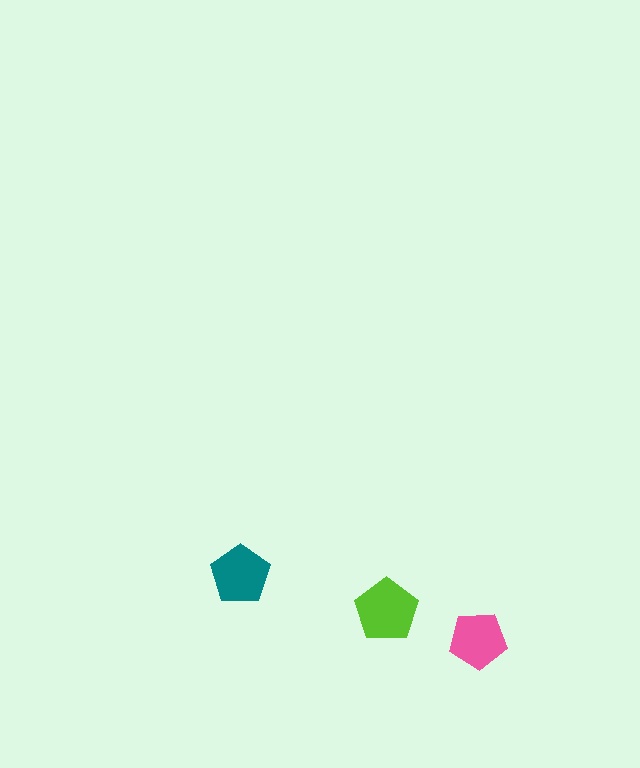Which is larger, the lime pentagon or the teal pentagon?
The lime one.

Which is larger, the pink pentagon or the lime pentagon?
The lime one.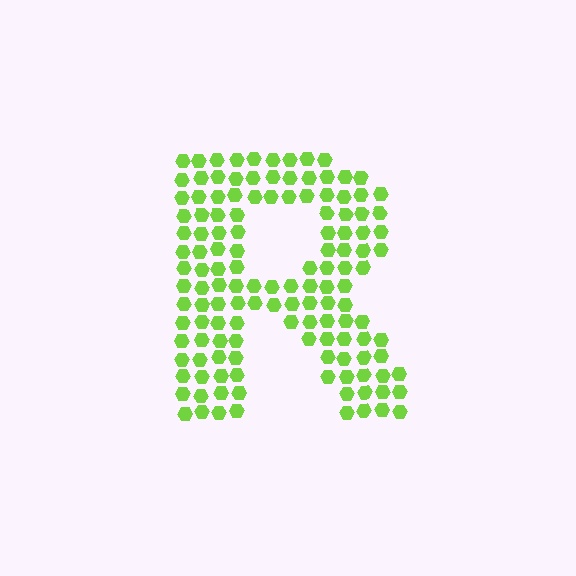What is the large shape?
The large shape is the letter R.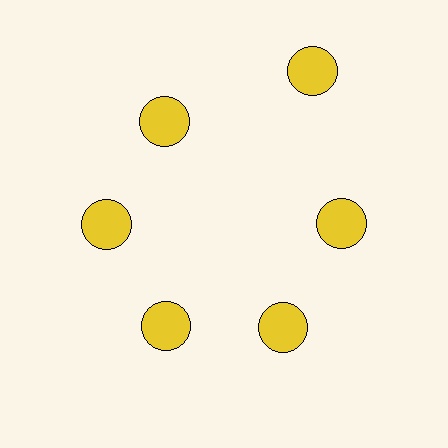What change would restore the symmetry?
The symmetry would be restored by moving it inward, back onto the ring so that all 6 circles sit at equal angles and equal distance from the center.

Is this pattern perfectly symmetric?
No. The 6 yellow circles are arranged in a ring, but one element near the 1 o'clock position is pushed outward from the center, breaking the 6-fold rotational symmetry.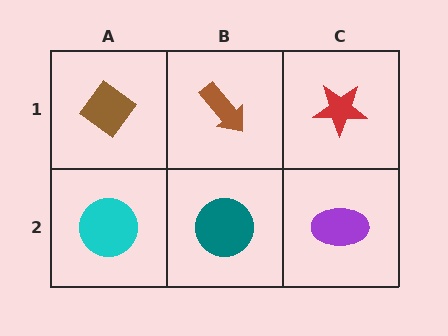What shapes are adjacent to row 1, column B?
A teal circle (row 2, column B), a brown diamond (row 1, column A), a red star (row 1, column C).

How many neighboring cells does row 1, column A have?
2.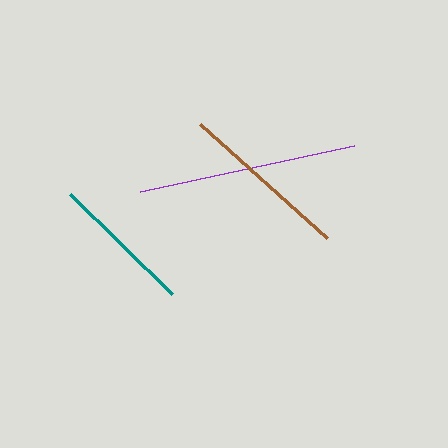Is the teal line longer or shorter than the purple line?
The purple line is longer than the teal line.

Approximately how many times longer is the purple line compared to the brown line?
The purple line is approximately 1.3 times the length of the brown line.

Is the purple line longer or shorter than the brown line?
The purple line is longer than the brown line.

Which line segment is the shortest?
The teal line is the shortest at approximately 142 pixels.